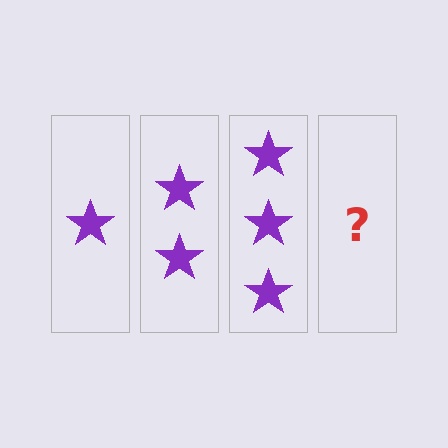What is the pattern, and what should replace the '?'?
The pattern is that each step adds one more star. The '?' should be 4 stars.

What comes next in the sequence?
The next element should be 4 stars.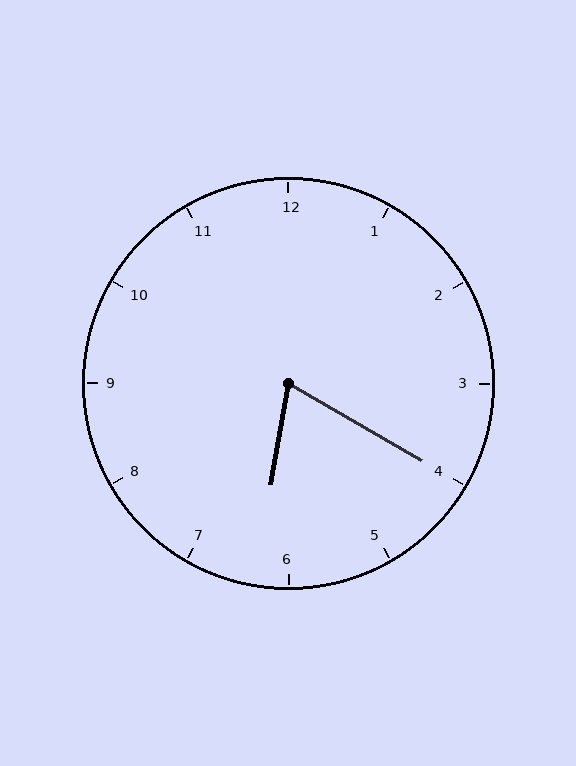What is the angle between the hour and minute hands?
Approximately 70 degrees.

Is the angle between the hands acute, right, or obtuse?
It is acute.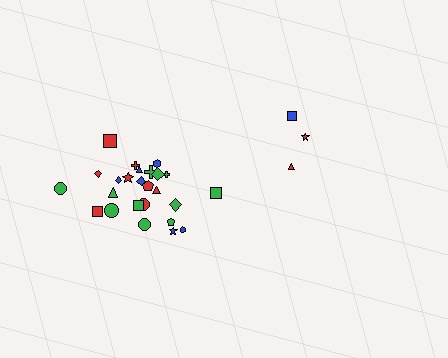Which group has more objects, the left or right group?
The left group.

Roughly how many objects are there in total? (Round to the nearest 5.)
Roughly 30 objects in total.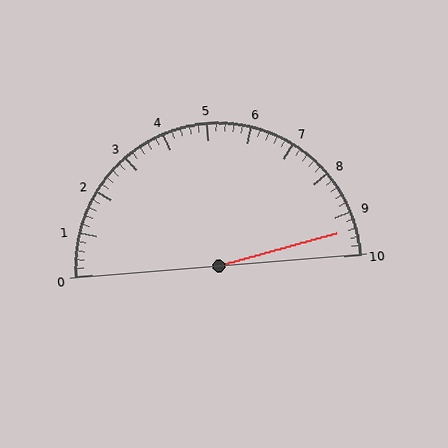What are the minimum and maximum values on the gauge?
The gauge ranges from 0 to 10.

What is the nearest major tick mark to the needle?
The nearest major tick mark is 9.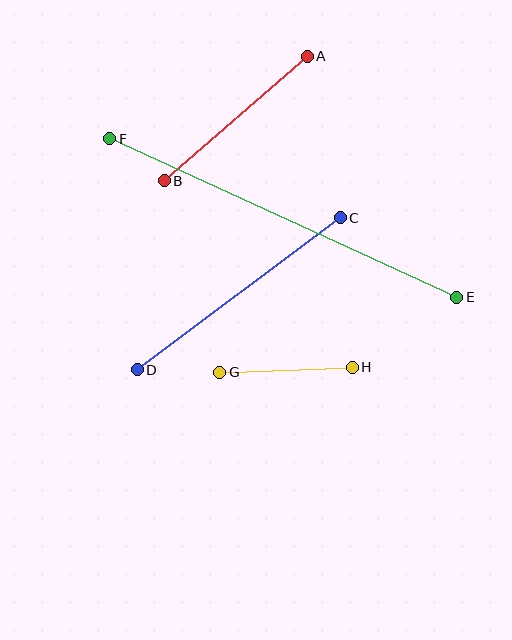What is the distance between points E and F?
The distance is approximately 381 pixels.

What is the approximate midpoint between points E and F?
The midpoint is at approximately (283, 218) pixels.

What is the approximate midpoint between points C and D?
The midpoint is at approximately (239, 294) pixels.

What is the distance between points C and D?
The distance is approximately 253 pixels.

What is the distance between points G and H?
The distance is approximately 132 pixels.